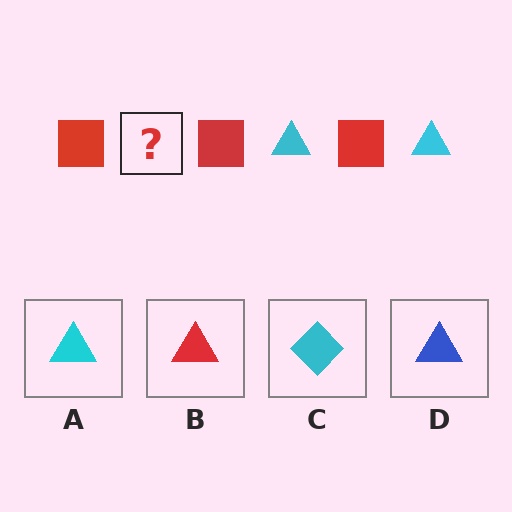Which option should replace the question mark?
Option A.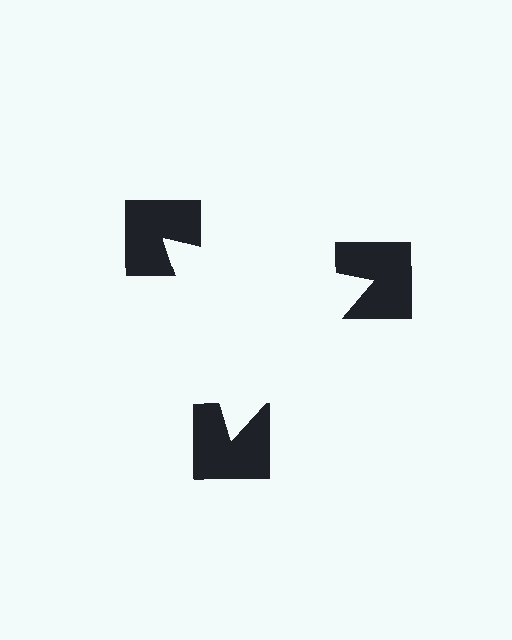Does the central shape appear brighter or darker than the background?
It typically appears slightly brighter than the background, even though no actual brightness change is drawn.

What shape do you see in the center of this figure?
An illusory triangle — its edges are inferred from the aligned wedge cuts in the notched squares, not physically drawn.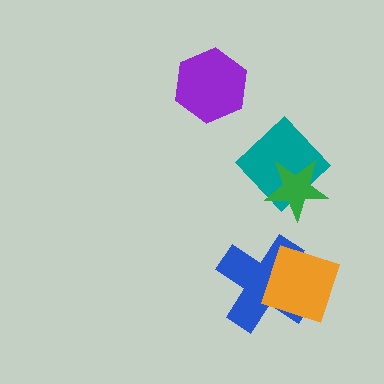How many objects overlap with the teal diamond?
1 object overlaps with the teal diamond.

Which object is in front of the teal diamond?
The green star is in front of the teal diamond.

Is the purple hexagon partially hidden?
No, no other shape covers it.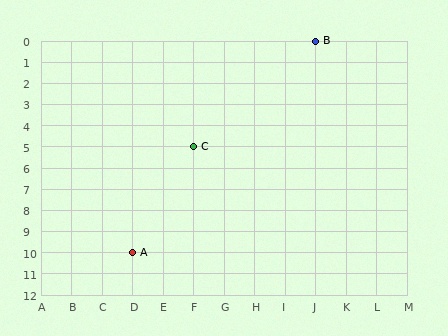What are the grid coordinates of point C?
Point C is at grid coordinates (F, 5).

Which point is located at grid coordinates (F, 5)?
Point C is at (F, 5).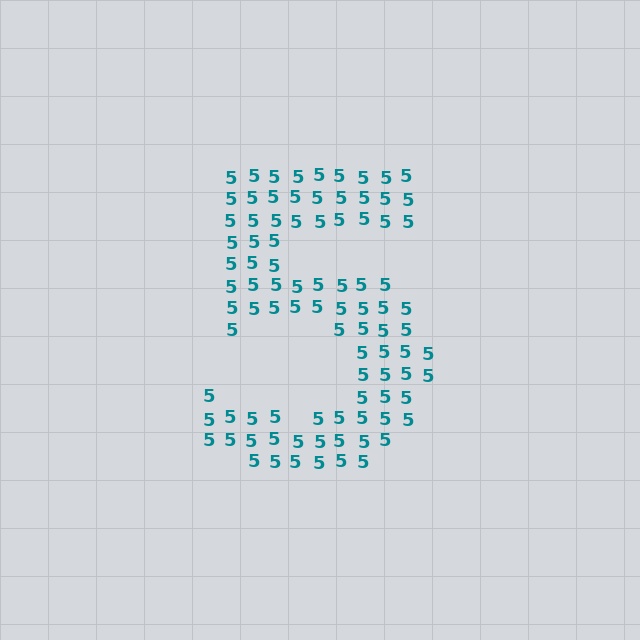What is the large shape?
The large shape is the digit 5.